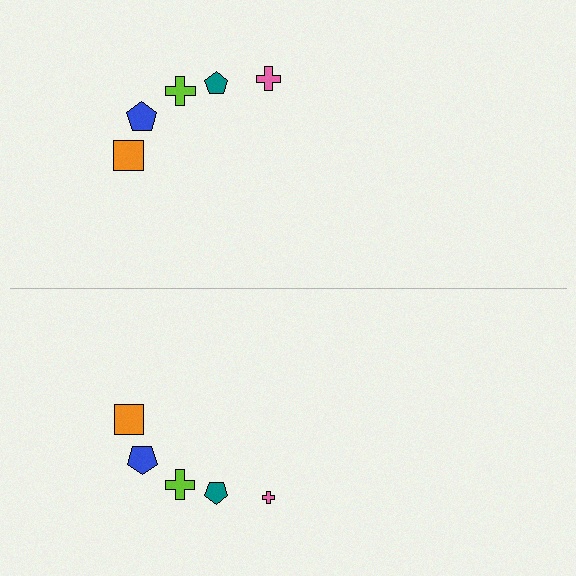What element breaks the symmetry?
The pink cross on the bottom side has a different size than its mirror counterpart.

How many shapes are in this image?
There are 10 shapes in this image.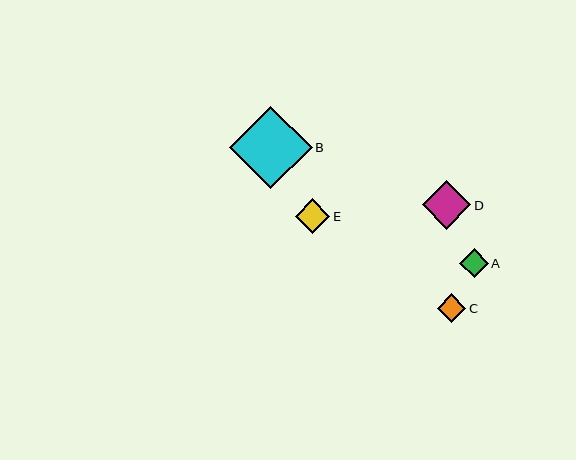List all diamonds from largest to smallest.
From largest to smallest: B, D, E, C, A.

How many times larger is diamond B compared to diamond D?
Diamond B is approximately 1.7 times the size of diamond D.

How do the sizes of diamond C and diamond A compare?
Diamond C and diamond A are approximately the same size.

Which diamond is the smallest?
Diamond A is the smallest with a size of approximately 28 pixels.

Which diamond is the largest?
Diamond B is the largest with a size of approximately 83 pixels.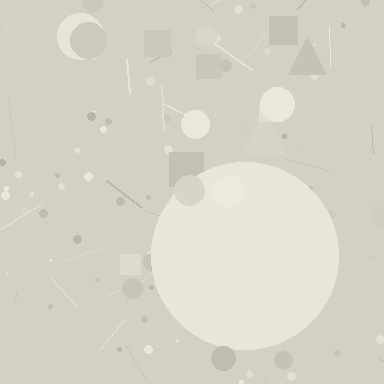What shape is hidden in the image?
A circle is hidden in the image.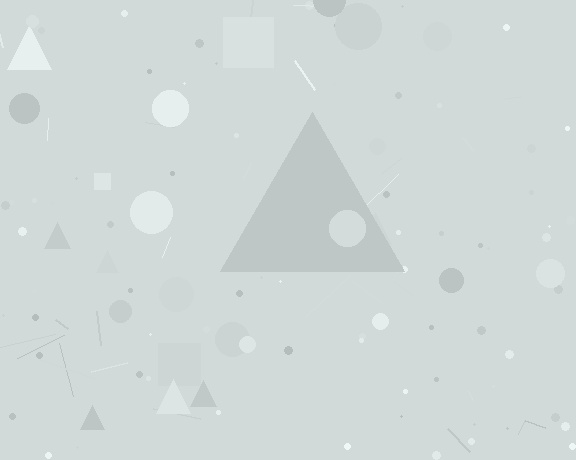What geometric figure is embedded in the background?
A triangle is embedded in the background.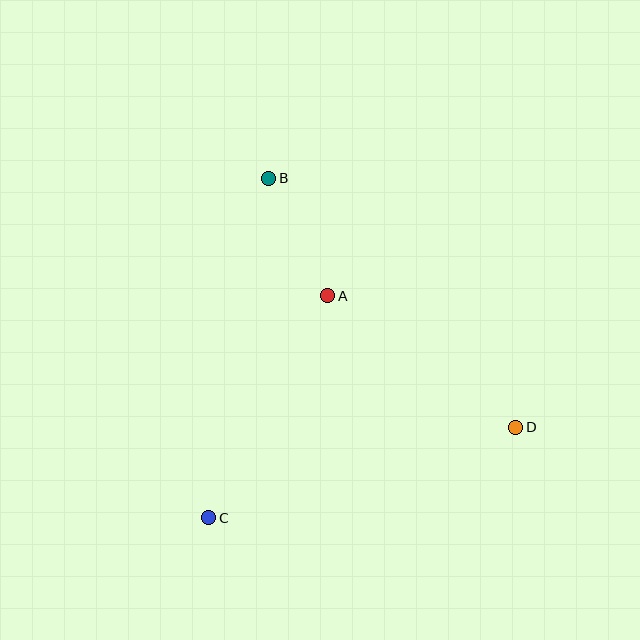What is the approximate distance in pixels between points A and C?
The distance between A and C is approximately 252 pixels.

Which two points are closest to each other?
Points A and B are closest to each other.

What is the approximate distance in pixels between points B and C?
The distance between B and C is approximately 345 pixels.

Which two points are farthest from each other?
Points B and D are farthest from each other.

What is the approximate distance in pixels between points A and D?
The distance between A and D is approximately 229 pixels.